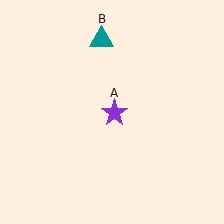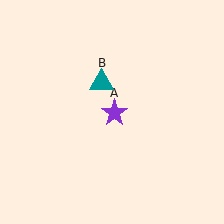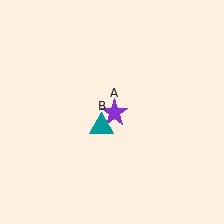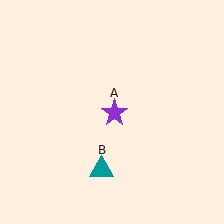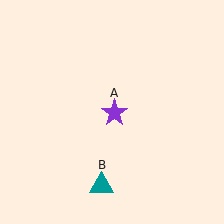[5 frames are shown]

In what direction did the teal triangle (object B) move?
The teal triangle (object B) moved down.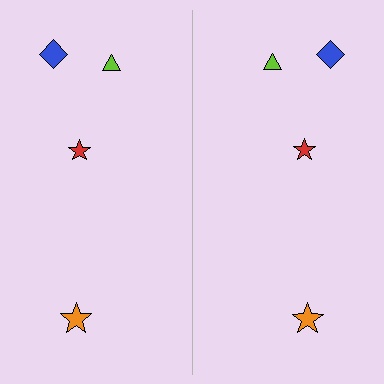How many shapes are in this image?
There are 8 shapes in this image.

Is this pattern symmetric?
Yes, this pattern has bilateral (reflection) symmetry.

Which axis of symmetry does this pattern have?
The pattern has a vertical axis of symmetry running through the center of the image.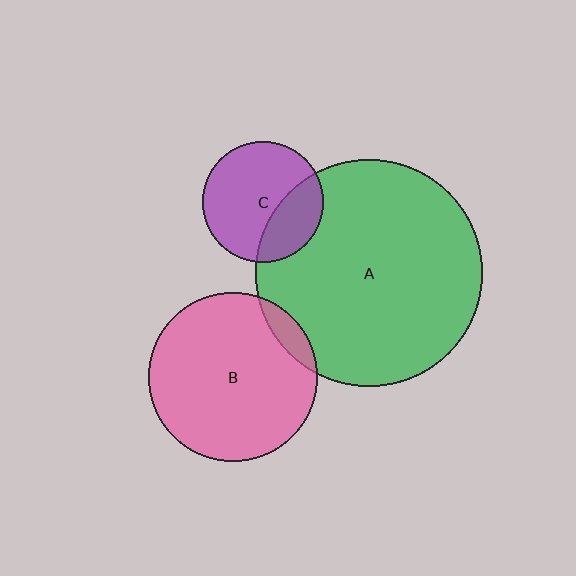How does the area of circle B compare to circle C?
Approximately 2.0 times.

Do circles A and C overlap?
Yes.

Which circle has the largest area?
Circle A (green).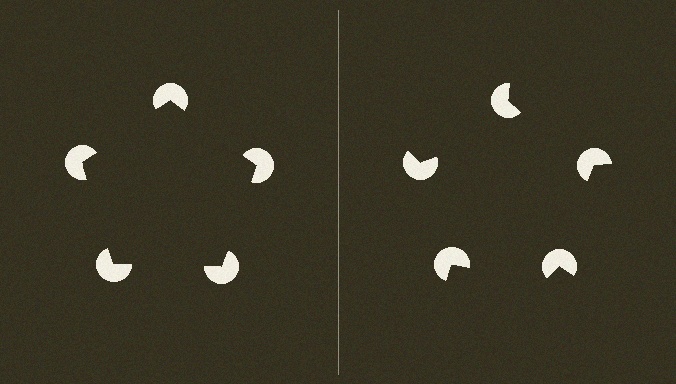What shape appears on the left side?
An illusory pentagon.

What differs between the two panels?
The pac-man discs are positioned identically on both sides; only the wedge orientations differ. On the left they align to a pentagon; on the right they are misaligned.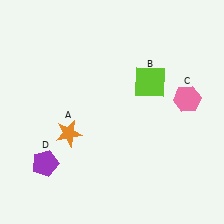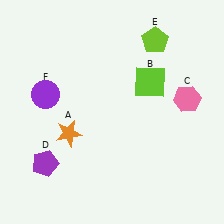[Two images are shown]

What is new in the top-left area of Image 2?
A purple circle (F) was added in the top-left area of Image 2.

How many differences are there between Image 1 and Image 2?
There are 2 differences between the two images.